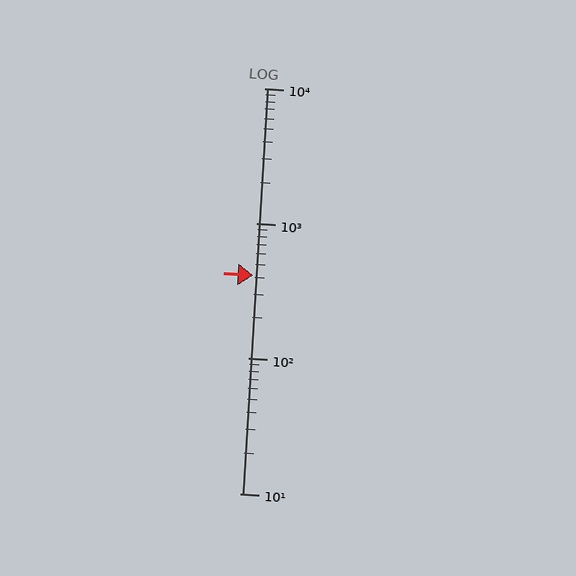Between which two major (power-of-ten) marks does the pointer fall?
The pointer is between 100 and 1000.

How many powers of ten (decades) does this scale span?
The scale spans 3 decades, from 10 to 10000.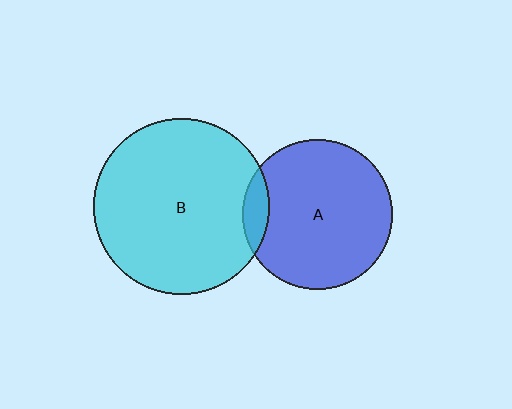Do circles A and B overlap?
Yes.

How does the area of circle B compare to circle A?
Approximately 1.4 times.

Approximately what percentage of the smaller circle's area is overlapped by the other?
Approximately 10%.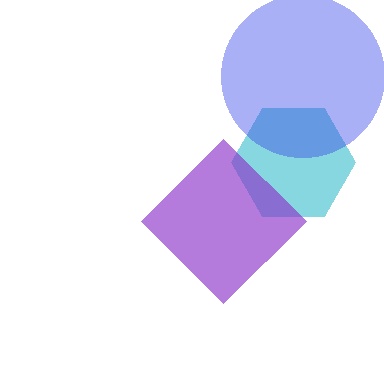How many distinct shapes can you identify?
There are 3 distinct shapes: a cyan hexagon, a blue circle, a purple diamond.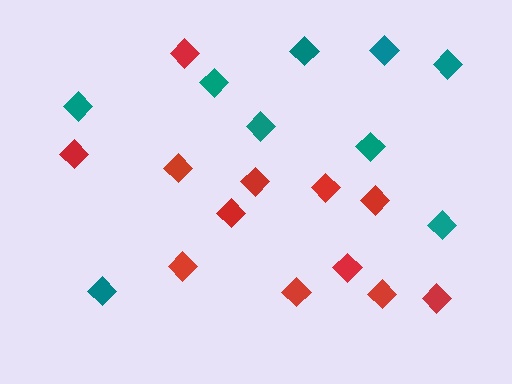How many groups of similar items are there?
There are 2 groups: one group of teal diamonds (9) and one group of red diamonds (12).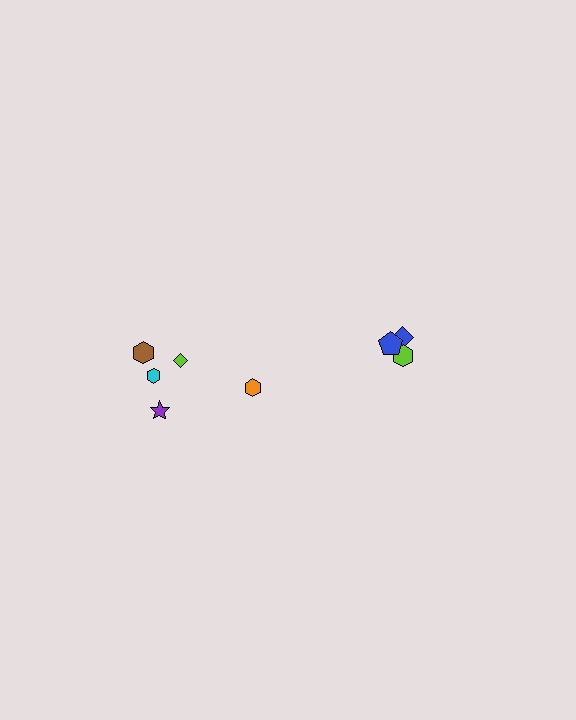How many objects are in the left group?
There are 5 objects.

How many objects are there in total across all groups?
There are 8 objects.